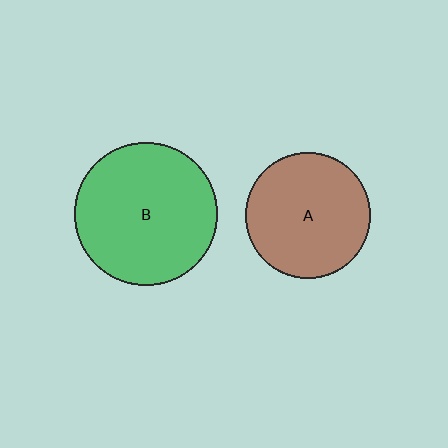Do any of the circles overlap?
No, none of the circles overlap.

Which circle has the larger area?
Circle B (green).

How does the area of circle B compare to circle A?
Approximately 1.3 times.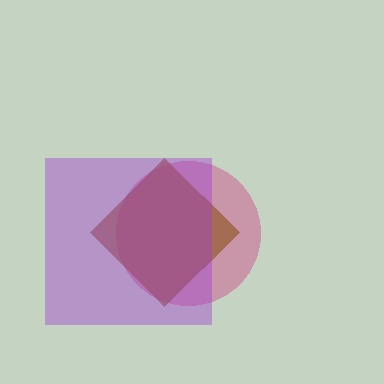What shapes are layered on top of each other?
The layered shapes are: a magenta circle, a brown diamond, a purple square.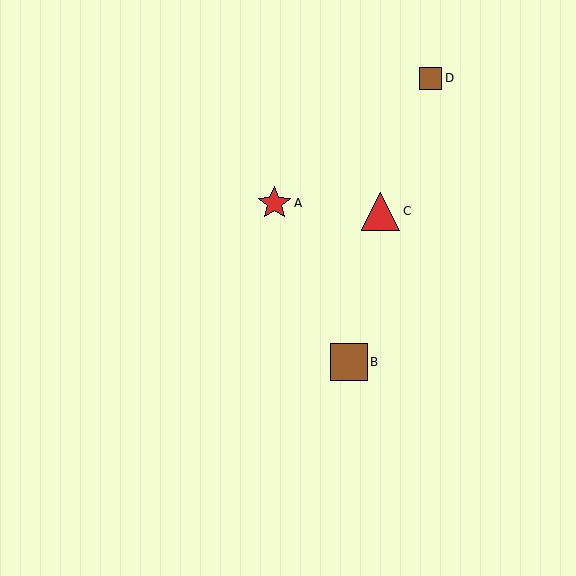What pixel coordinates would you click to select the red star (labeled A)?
Click at (274, 203) to select the red star A.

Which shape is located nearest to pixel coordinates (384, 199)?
The red triangle (labeled C) at (380, 211) is nearest to that location.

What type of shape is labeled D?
Shape D is a brown square.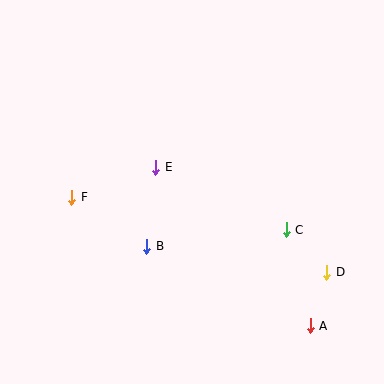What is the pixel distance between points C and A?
The distance between C and A is 99 pixels.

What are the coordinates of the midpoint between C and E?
The midpoint between C and E is at (221, 198).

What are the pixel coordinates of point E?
Point E is at (156, 167).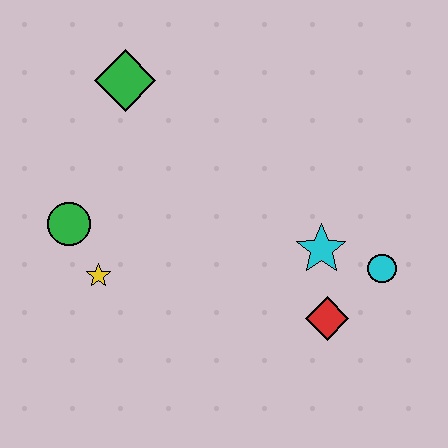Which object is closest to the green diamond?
The green circle is closest to the green diamond.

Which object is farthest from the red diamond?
The green diamond is farthest from the red diamond.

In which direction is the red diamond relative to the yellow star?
The red diamond is to the right of the yellow star.